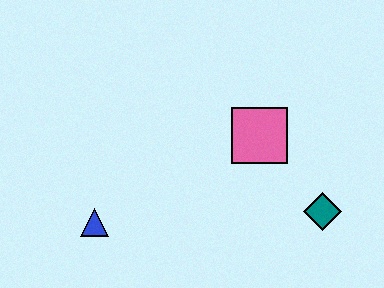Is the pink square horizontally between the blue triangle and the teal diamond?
Yes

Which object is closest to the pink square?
The teal diamond is closest to the pink square.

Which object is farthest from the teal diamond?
The blue triangle is farthest from the teal diamond.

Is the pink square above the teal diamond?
Yes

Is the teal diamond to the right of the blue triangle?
Yes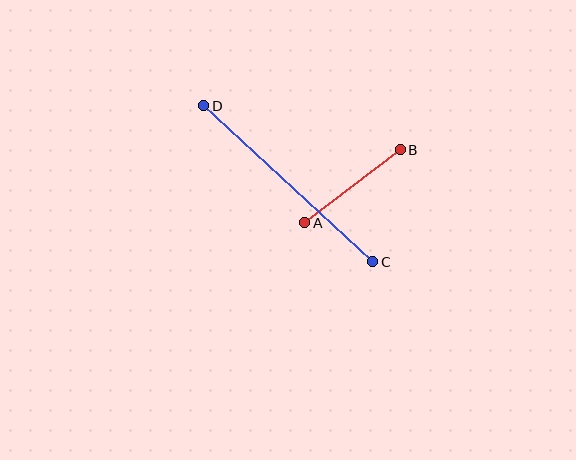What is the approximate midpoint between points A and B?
The midpoint is at approximately (352, 186) pixels.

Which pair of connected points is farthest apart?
Points C and D are farthest apart.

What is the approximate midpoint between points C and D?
The midpoint is at approximately (288, 184) pixels.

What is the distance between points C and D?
The distance is approximately 230 pixels.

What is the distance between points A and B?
The distance is approximately 120 pixels.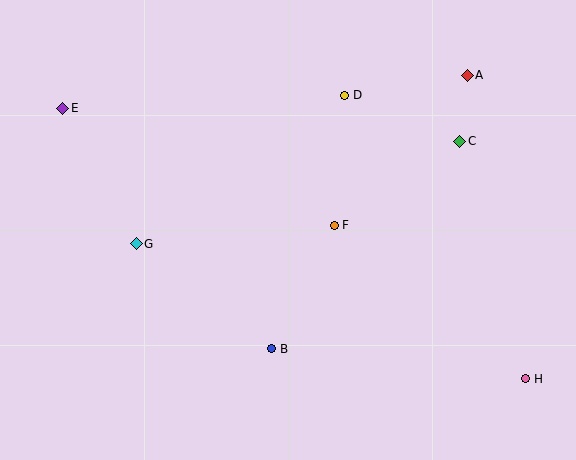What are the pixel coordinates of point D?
Point D is at (345, 95).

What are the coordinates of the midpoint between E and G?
The midpoint between E and G is at (99, 176).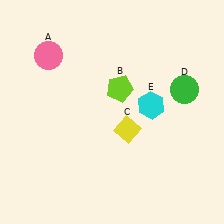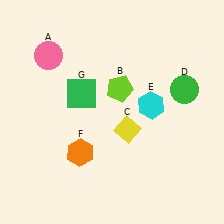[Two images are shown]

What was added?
An orange hexagon (F), a green square (G) were added in Image 2.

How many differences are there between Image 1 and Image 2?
There are 2 differences between the two images.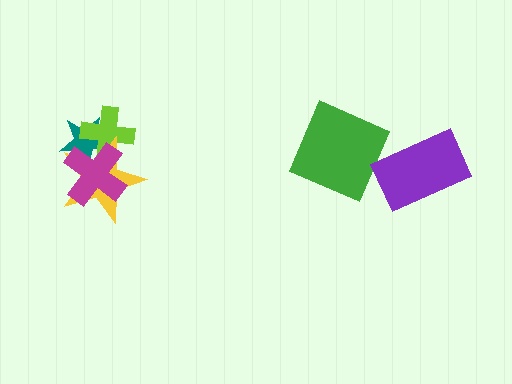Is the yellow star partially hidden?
Yes, it is partially covered by another shape.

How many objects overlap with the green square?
0 objects overlap with the green square.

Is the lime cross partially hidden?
Yes, it is partially covered by another shape.